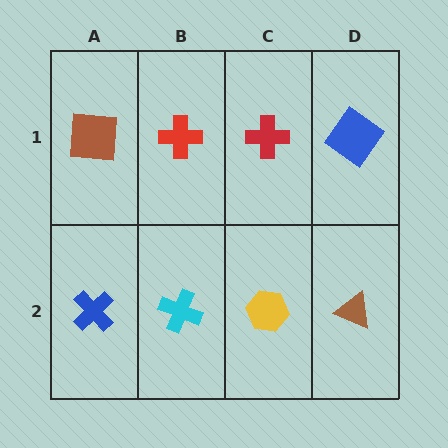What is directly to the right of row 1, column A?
A red cross.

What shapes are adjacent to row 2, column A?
A brown square (row 1, column A), a cyan cross (row 2, column B).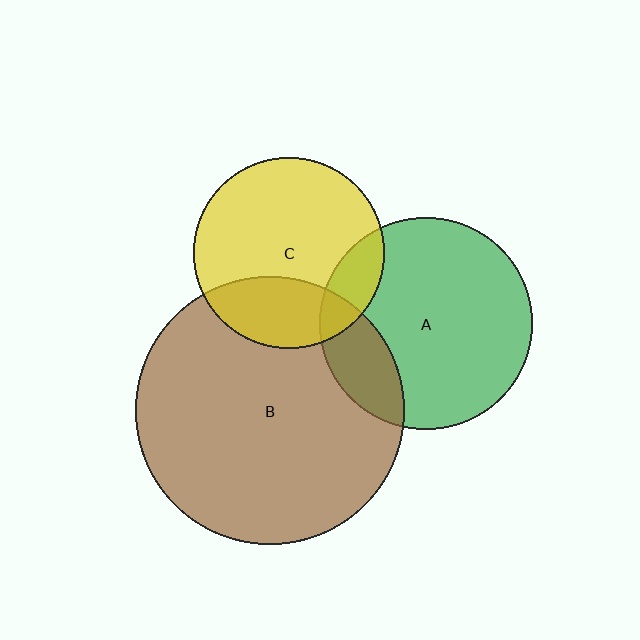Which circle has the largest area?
Circle B (brown).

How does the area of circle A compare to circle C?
Approximately 1.2 times.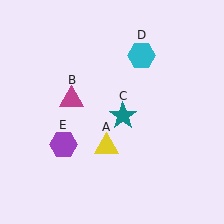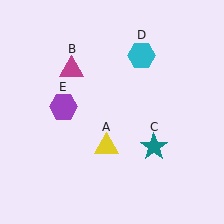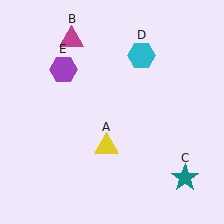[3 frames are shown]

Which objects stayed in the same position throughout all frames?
Yellow triangle (object A) and cyan hexagon (object D) remained stationary.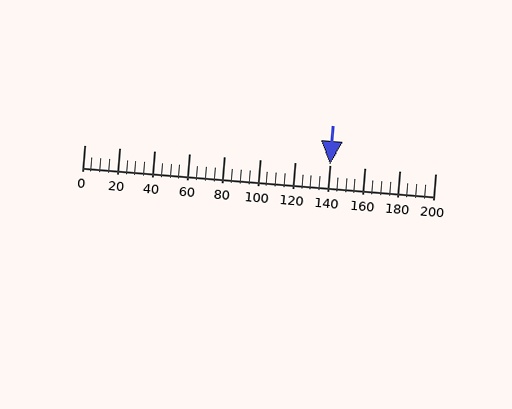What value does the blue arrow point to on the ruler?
The blue arrow points to approximately 140.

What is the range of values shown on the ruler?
The ruler shows values from 0 to 200.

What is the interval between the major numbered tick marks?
The major tick marks are spaced 20 units apart.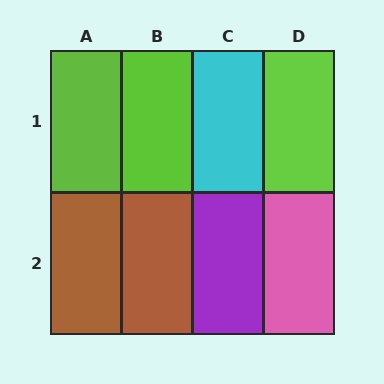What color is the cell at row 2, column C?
Purple.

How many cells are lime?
3 cells are lime.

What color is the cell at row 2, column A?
Brown.